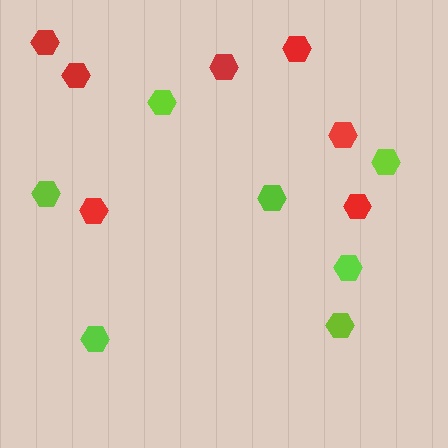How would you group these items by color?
There are 2 groups: one group of red hexagons (7) and one group of lime hexagons (7).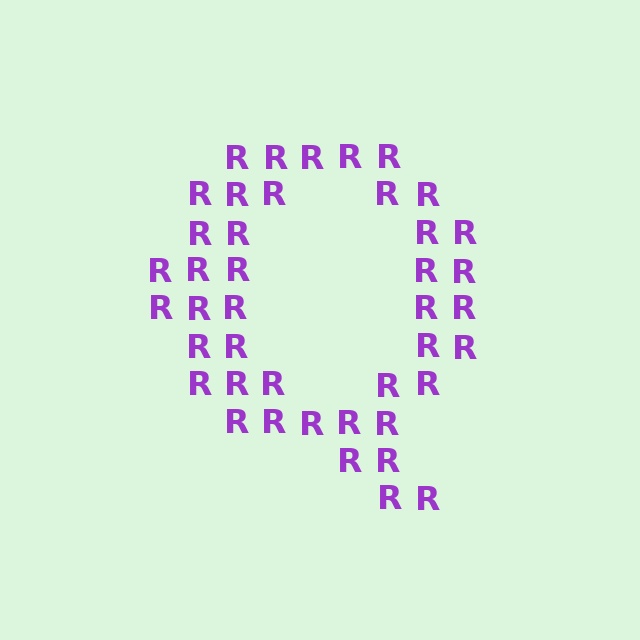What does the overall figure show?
The overall figure shows the letter Q.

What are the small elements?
The small elements are letter R's.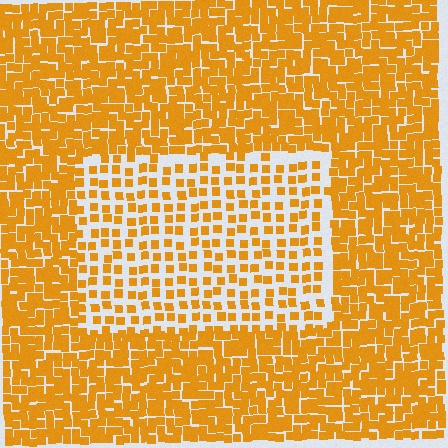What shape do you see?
I see a rectangle.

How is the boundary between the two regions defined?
The boundary is defined by a change in element density (approximately 2.1x ratio). All elements are the same color, size, and shape.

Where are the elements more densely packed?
The elements are more densely packed outside the rectangle boundary.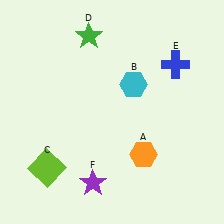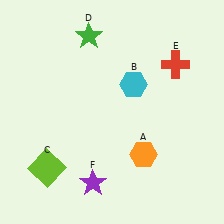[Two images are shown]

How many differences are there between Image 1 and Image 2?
There is 1 difference between the two images.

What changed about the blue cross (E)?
In Image 1, E is blue. In Image 2, it changed to red.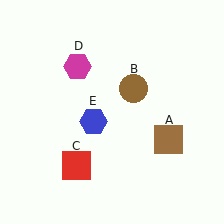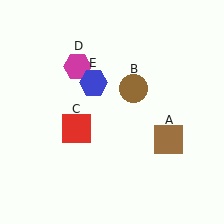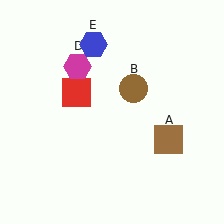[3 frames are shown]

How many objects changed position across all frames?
2 objects changed position: red square (object C), blue hexagon (object E).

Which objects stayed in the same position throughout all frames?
Brown square (object A) and brown circle (object B) and magenta hexagon (object D) remained stationary.